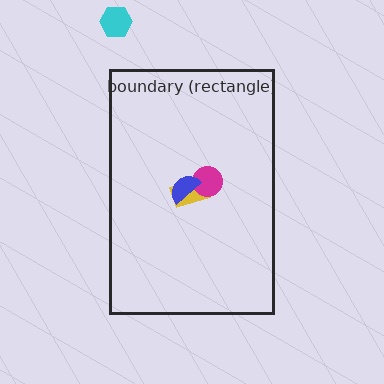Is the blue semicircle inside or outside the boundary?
Inside.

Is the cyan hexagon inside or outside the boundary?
Outside.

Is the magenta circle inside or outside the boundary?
Inside.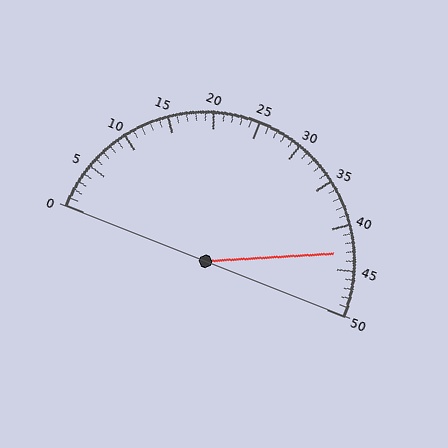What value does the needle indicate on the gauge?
The needle indicates approximately 43.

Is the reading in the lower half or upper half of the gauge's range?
The reading is in the upper half of the range (0 to 50).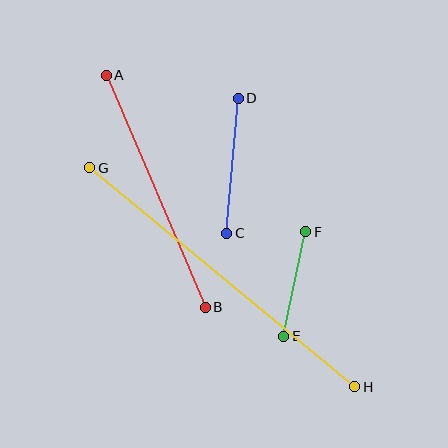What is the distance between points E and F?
The distance is approximately 107 pixels.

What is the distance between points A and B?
The distance is approximately 253 pixels.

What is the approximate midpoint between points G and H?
The midpoint is at approximately (222, 277) pixels.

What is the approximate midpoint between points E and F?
The midpoint is at approximately (295, 284) pixels.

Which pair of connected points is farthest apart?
Points G and H are farthest apart.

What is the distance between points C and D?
The distance is approximately 135 pixels.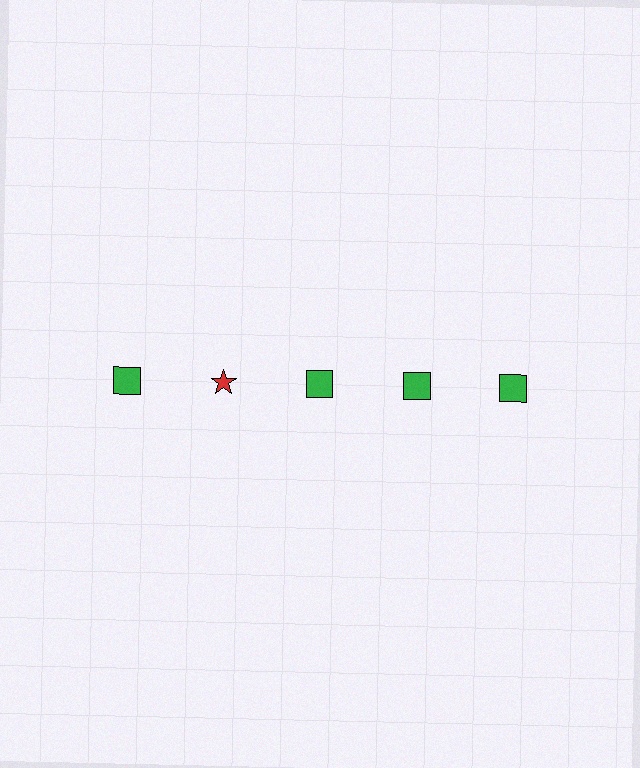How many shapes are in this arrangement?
There are 5 shapes arranged in a grid pattern.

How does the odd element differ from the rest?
It differs in both color (red instead of green) and shape (star instead of square).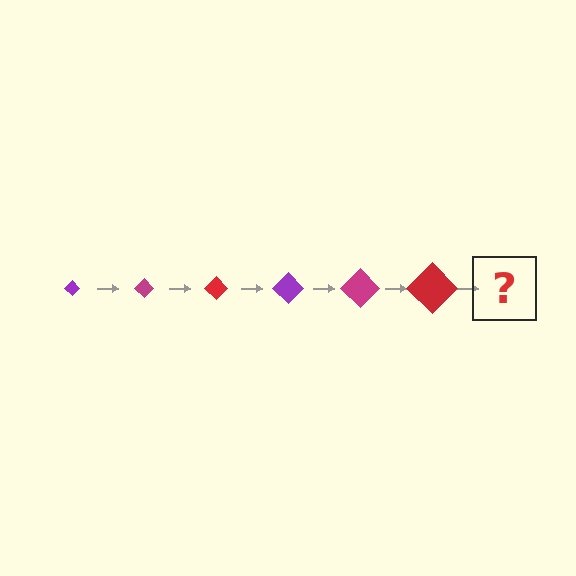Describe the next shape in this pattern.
It should be a purple diamond, larger than the previous one.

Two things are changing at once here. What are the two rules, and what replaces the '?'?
The two rules are that the diamond grows larger each step and the color cycles through purple, magenta, and red. The '?' should be a purple diamond, larger than the previous one.